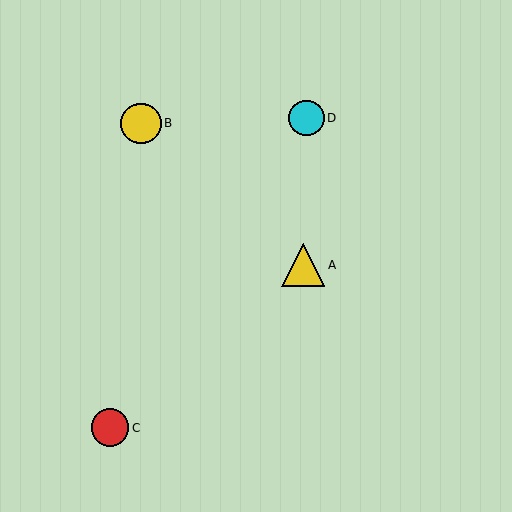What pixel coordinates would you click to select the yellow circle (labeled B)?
Click at (141, 123) to select the yellow circle B.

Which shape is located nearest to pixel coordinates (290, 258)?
The yellow triangle (labeled A) at (303, 265) is nearest to that location.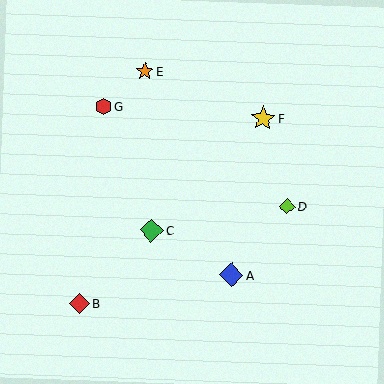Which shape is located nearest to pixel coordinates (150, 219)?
The green diamond (labeled C) at (151, 230) is nearest to that location.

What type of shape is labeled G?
Shape G is a red hexagon.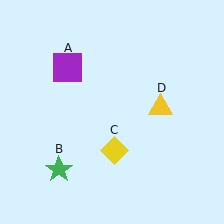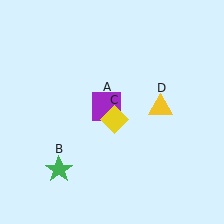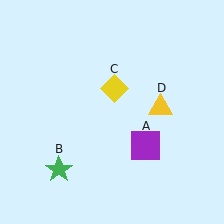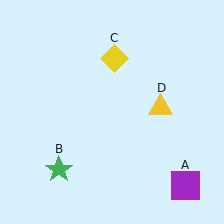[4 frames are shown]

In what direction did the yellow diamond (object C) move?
The yellow diamond (object C) moved up.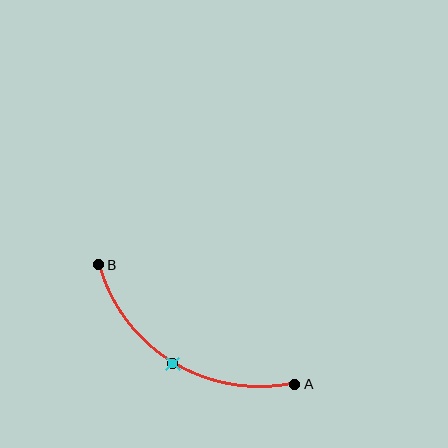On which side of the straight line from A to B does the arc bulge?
The arc bulges below the straight line connecting A and B.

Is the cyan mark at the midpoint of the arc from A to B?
Yes. The cyan mark lies on the arc at equal arc-length from both A and B — it is the arc midpoint.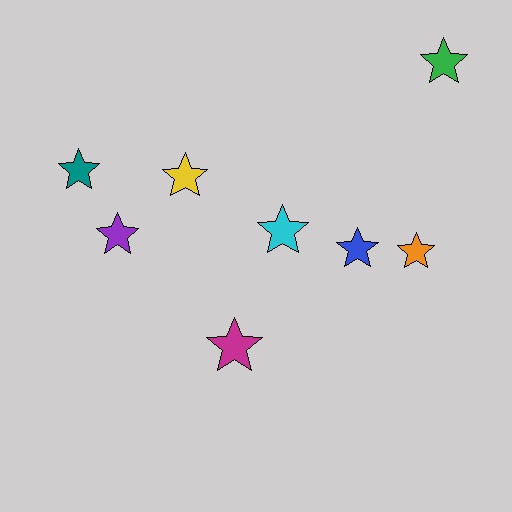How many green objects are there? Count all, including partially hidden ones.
There is 1 green object.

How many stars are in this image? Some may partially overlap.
There are 8 stars.